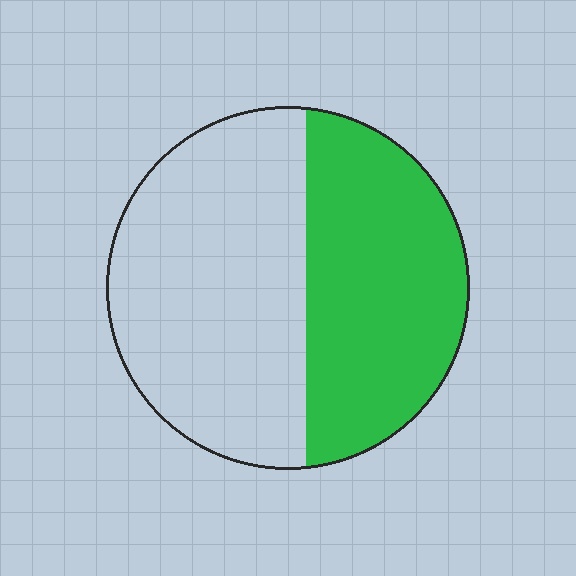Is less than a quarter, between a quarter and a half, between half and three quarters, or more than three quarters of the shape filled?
Between a quarter and a half.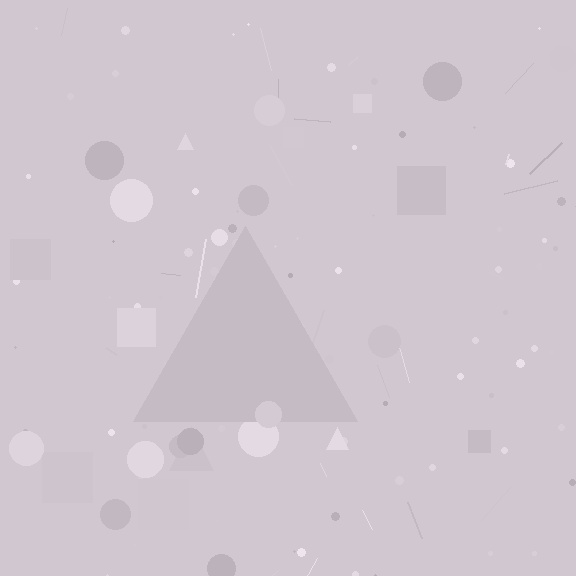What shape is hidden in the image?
A triangle is hidden in the image.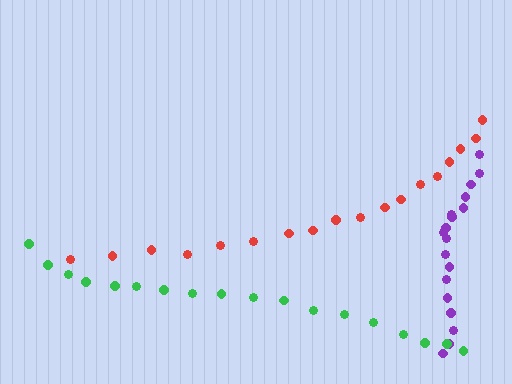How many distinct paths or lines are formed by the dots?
There are 3 distinct paths.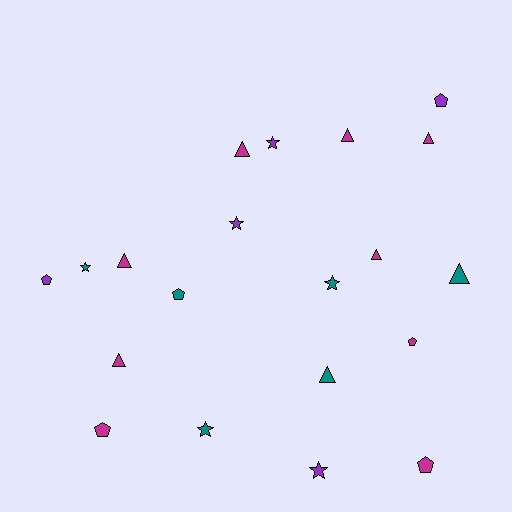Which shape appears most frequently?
Triangle, with 8 objects.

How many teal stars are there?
There are 3 teal stars.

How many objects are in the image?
There are 20 objects.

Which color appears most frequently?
Magenta, with 9 objects.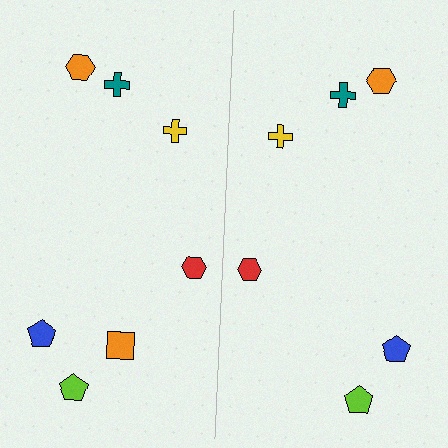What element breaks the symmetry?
A orange square is missing from the right side.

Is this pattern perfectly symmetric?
No, the pattern is not perfectly symmetric. A orange square is missing from the right side.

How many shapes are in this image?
There are 13 shapes in this image.